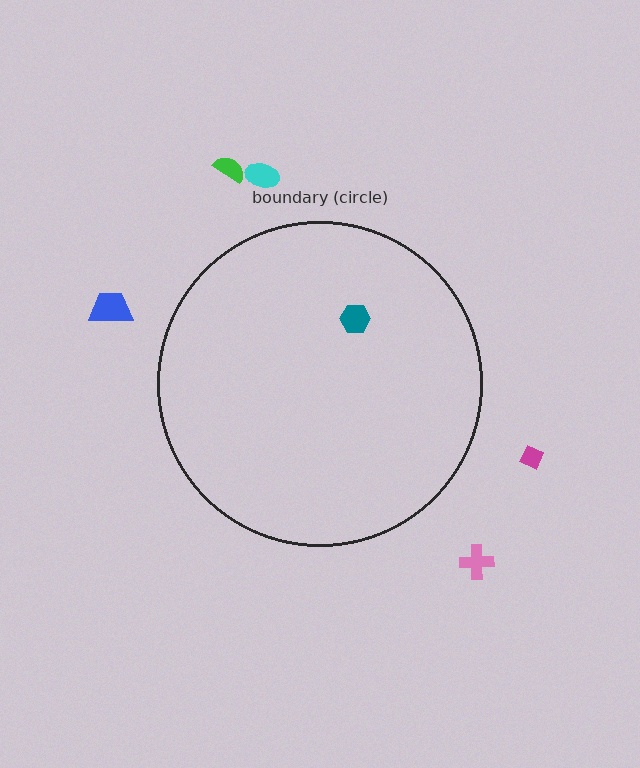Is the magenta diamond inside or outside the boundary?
Outside.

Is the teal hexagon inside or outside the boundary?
Inside.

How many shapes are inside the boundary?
1 inside, 5 outside.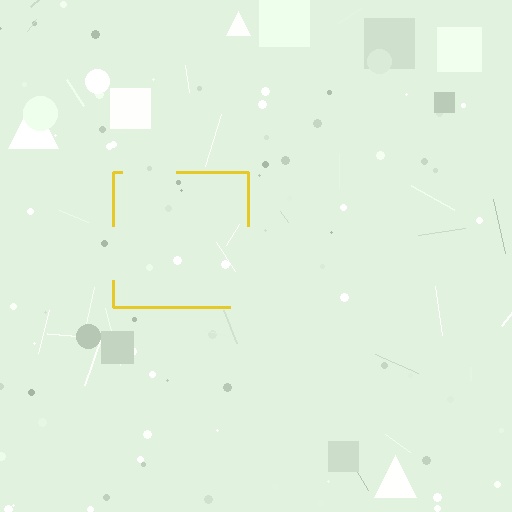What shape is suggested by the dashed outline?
The dashed outline suggests a square.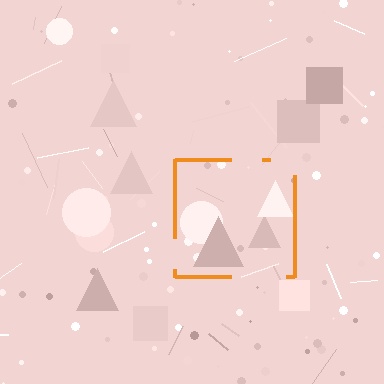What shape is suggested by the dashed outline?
The dashed outline suggests a square.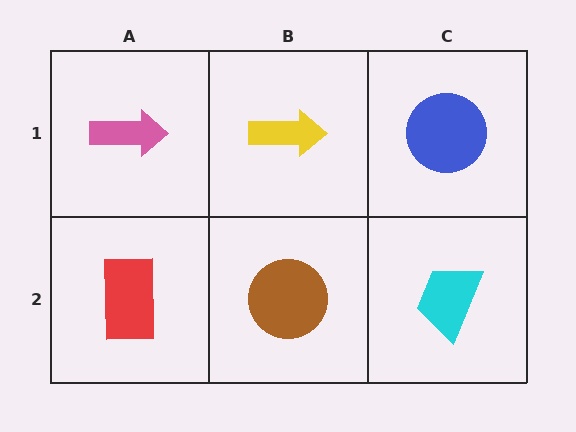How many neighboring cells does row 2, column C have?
2.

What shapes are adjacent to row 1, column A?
A red rectangle (row 2, column A), a yellow arrow (row 1, column B).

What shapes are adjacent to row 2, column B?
A yellow arrow (row 1, column B), a red rectangle (row 2, column A), a cyan trapezoid (row 2, column C).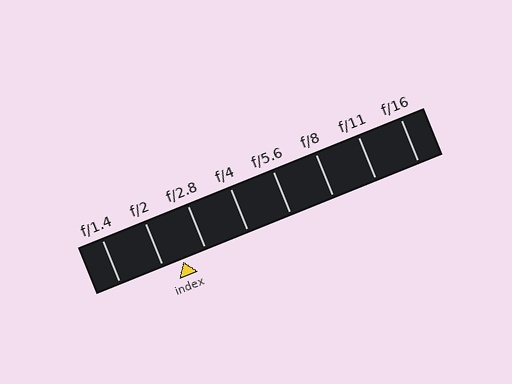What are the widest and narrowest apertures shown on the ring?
The widest aperture shown is f/1.4 and the narrowest is f/16.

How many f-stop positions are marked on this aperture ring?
There are 8 f-stop positions marked.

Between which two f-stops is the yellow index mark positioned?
The index mark is between f/2 and f/2.8.